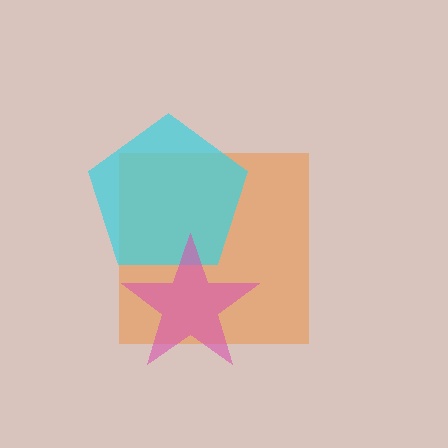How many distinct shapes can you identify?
There are 3 distinct shapes: an orange square, a cyan pentagon, a pink star.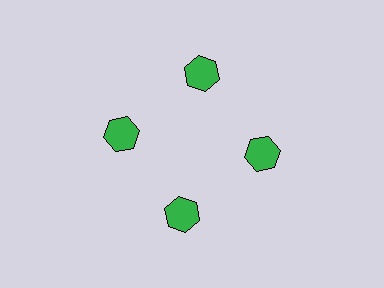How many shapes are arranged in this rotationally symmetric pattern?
There are 4 shapes, arranged in 4 groups of 1.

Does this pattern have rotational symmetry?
Yes, this pattern has 4-fold rotational symmetry. It looks the same after rotating 90 degrees around the center.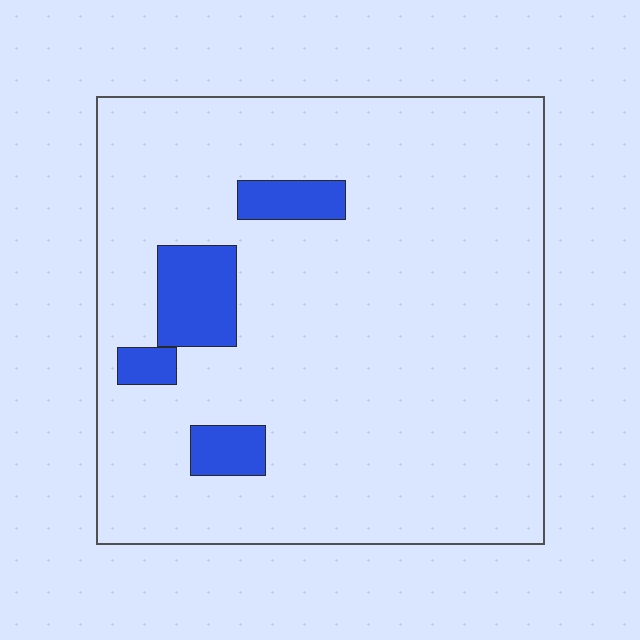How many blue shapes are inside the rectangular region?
4.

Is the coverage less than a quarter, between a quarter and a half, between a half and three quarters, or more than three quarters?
Less than a quarter.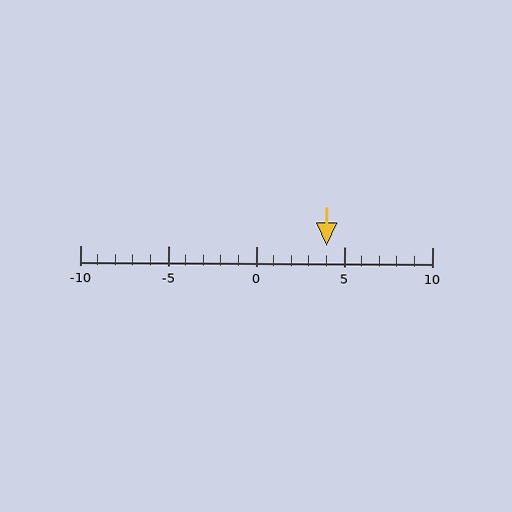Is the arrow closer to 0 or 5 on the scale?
The arrow is closer to 5.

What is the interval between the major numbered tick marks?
The major tick marks are spaced 5 units apart.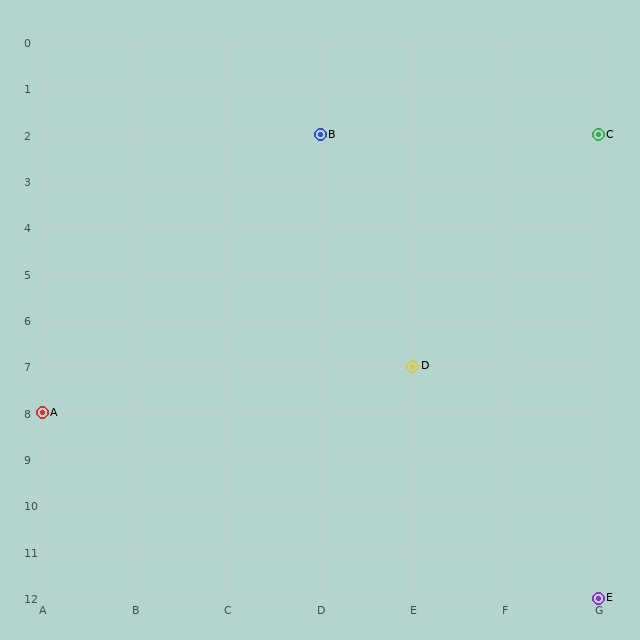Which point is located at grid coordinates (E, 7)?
Point D is at (E, 7).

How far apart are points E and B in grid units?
Points E and B are 3 columns and 10 rows apart (about 10.4 grid units diagonally).